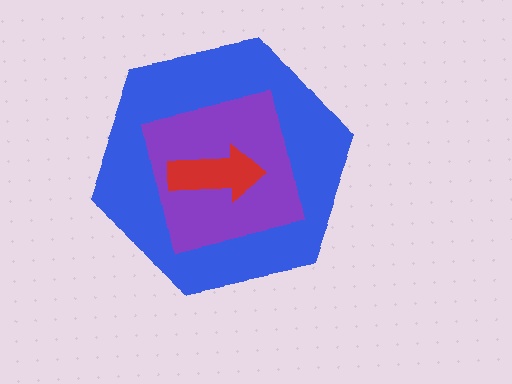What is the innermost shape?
The red arrow.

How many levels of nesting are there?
3.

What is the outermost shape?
The blue hexagon.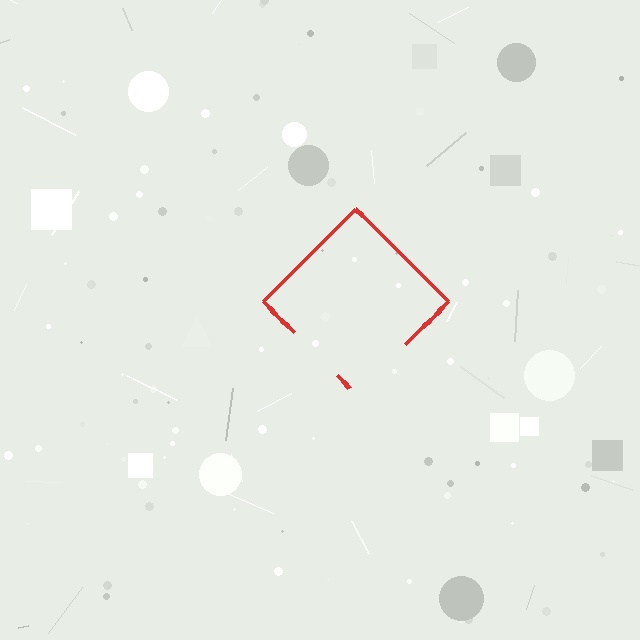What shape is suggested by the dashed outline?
The dashed outline suggests a diamond.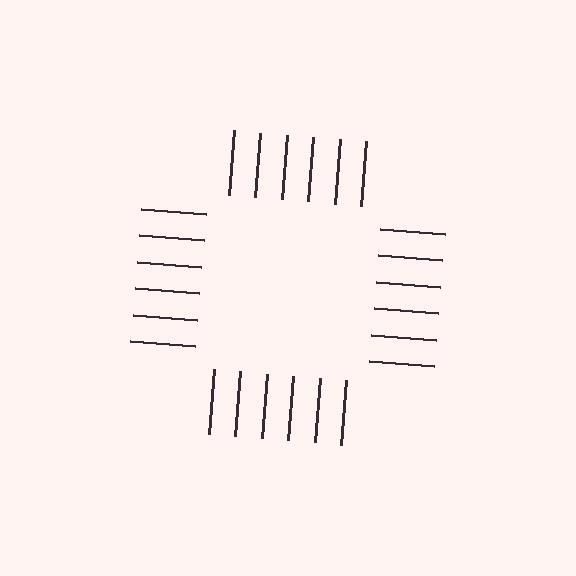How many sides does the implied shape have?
4 sides — the line-ends trace a square.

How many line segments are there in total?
24 — 6 along each of the 4 edges.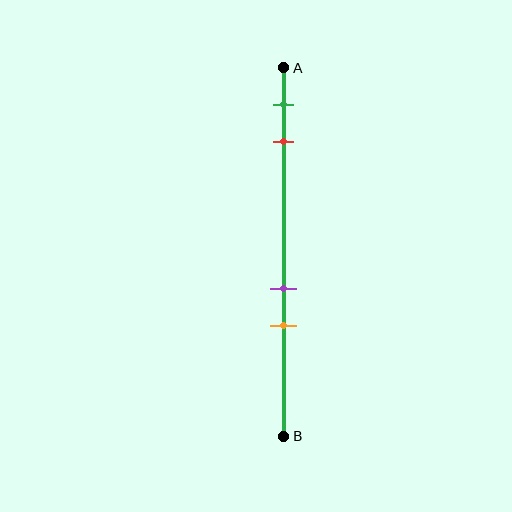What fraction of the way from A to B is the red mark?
The red mark is approximately 20% (0.2) of the way from A to B.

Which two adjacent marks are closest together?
The purple and orange marks are the closest adjacent pair.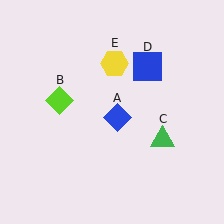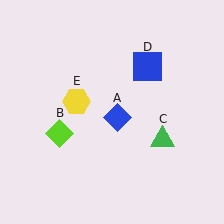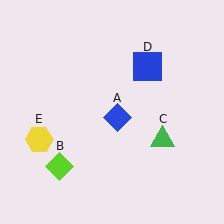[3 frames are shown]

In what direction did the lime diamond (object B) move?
The lime diamond (object B) moved down.